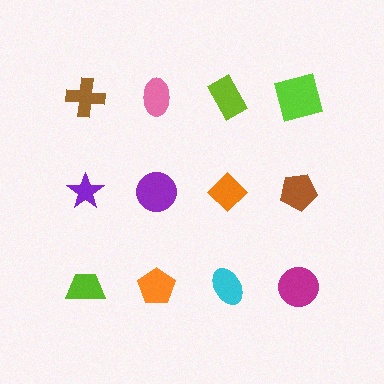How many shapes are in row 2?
4 shapes.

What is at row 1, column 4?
A lime square.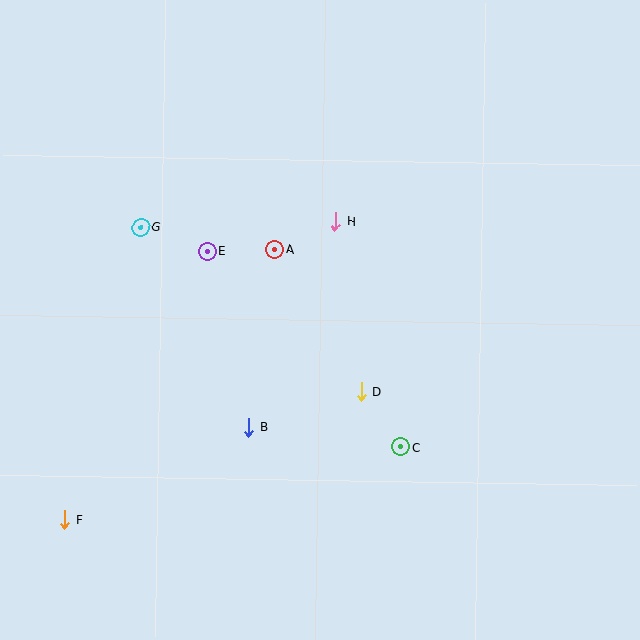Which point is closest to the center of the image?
Point D at (361, 391) is closest to the center.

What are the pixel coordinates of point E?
Point E is at (207, 251).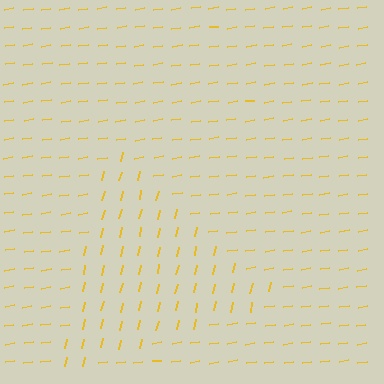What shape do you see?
I see a triangle.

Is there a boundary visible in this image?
Yes, there is a texture boundary formed by a change in line orientation.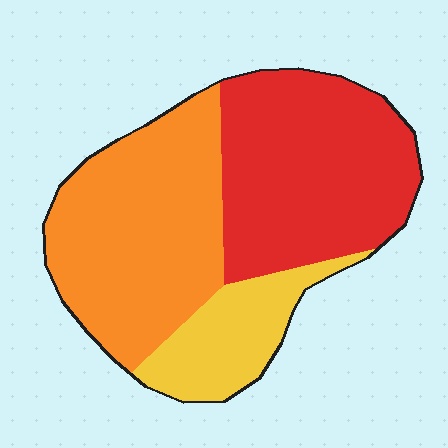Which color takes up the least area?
Yellow, at roughly 15%.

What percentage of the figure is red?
Red covers 41% of the figure.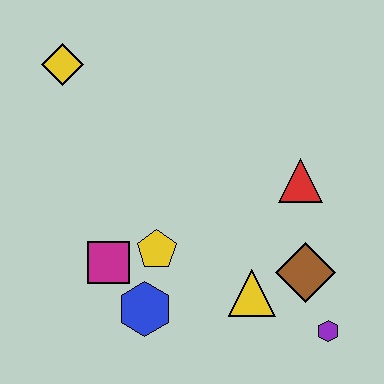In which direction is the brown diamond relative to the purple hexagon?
The brown diamond is above the purple hexagon.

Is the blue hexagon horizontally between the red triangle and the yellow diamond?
Yes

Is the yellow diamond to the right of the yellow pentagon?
No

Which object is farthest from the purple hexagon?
The yellow diamond is farthest from the purple hexagon.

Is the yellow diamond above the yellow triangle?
Yes